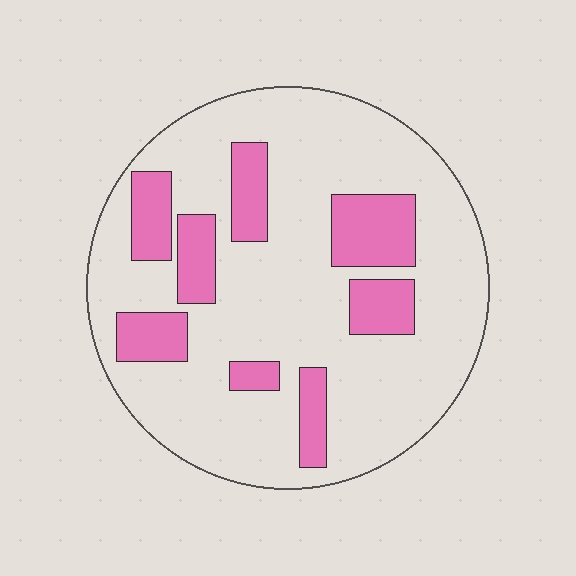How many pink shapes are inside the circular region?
8.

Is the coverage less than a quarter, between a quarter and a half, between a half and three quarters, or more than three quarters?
Less than a quarter.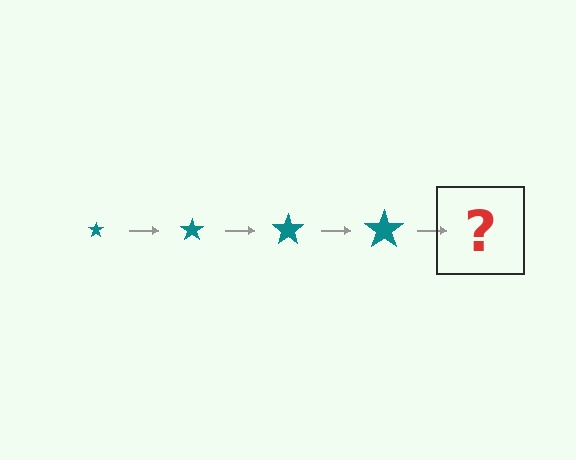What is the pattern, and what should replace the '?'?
The pattern is that the star gets progressively larger each step. The '?' should be a teal star, larger than the previous one.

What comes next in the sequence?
The next element should be a teal star, larger than the previous one.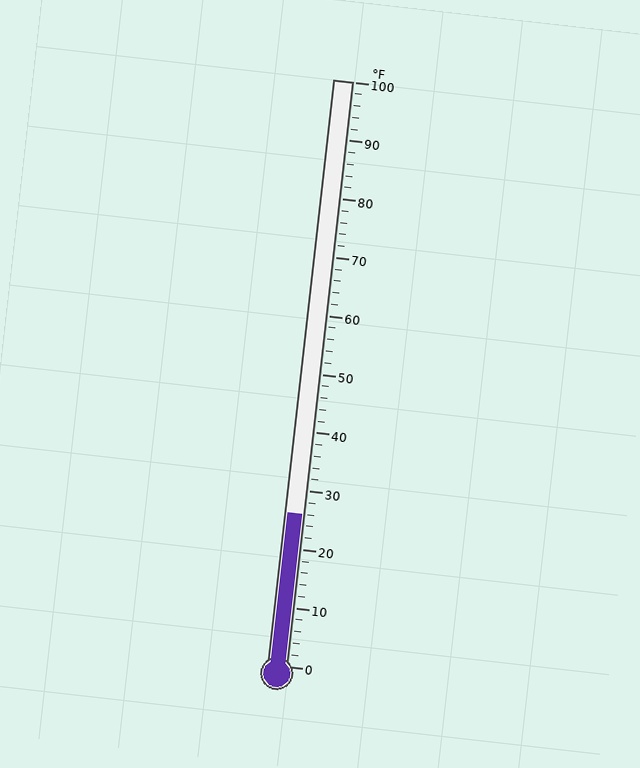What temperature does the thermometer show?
The thermometer shows approximately 26°F.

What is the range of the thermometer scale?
The thermometer scale ranges from 0°F to 100°F.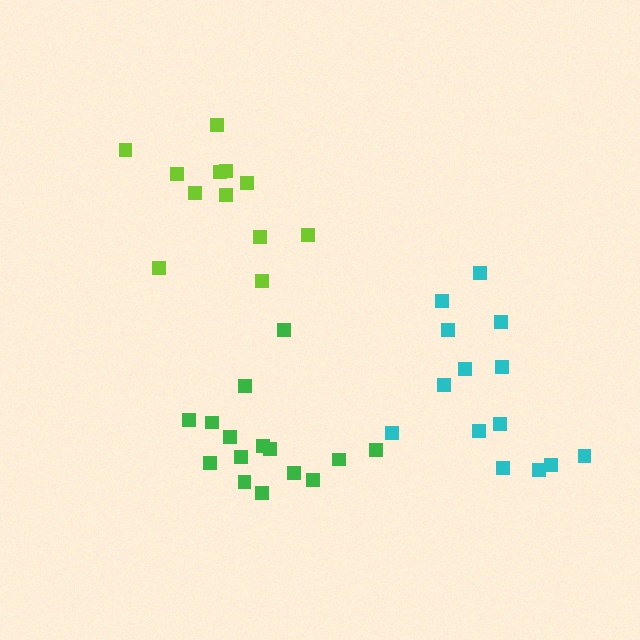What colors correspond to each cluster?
The clusters are colored: cyan, lime, green.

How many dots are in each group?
Group 1: 14 dots, Group 2: 12 dots, Group 3: 15 dots (41 total).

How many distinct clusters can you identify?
There are 3 distinct clusters.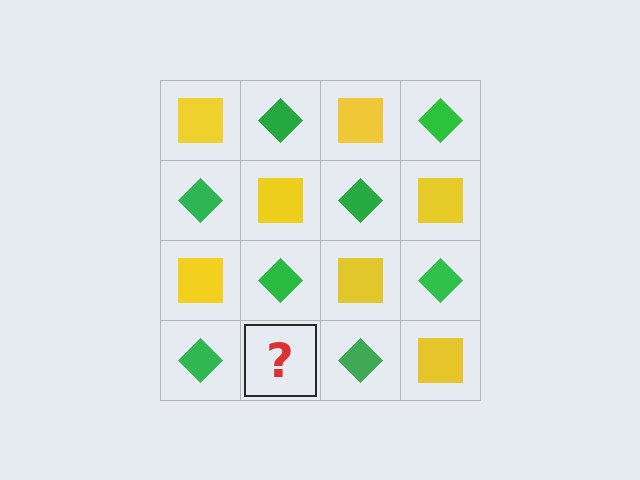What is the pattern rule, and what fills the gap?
The rule is that it alternates yellow square and green diamond in a checkerboard pattern. The gap should be filled with a yellow square.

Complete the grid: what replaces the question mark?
The question mark should be replaced with a yellow square.